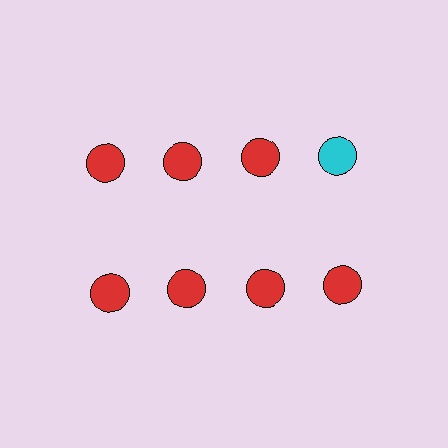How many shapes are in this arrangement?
There are 8 shapes arranged in a grid pattern.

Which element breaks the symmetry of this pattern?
The cyan circle in the top row, second from right column breaks the symmetry. All other shapes are red circles.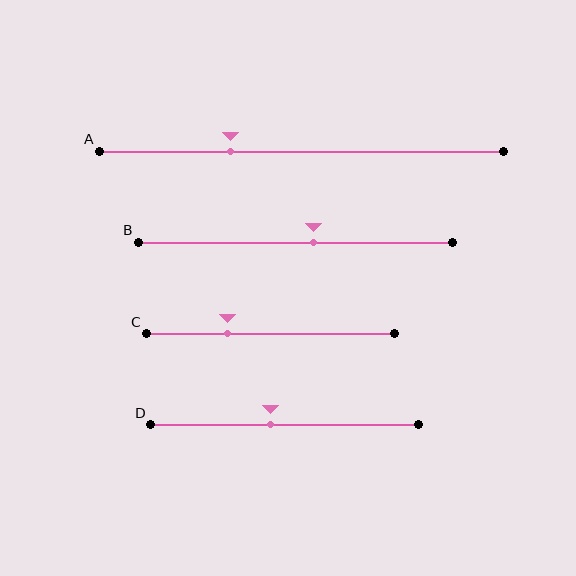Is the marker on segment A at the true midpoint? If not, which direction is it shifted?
No, the marker on segment A is shifted to the left by about 18% of the segment length.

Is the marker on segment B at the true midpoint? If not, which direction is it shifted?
No, the marker on segment B is shifted to the right by about 6% of the segment length.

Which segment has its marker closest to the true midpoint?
Segment D has its marker closest to the true midpoint.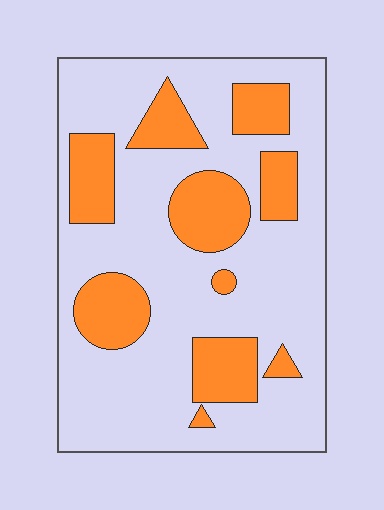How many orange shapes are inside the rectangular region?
10.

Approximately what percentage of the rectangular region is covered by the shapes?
Approximately 25%.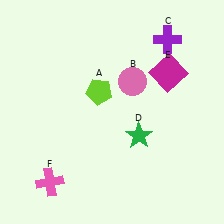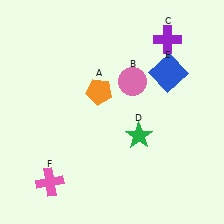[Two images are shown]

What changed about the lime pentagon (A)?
In Image 1, A is lime. In Image 2, it changed to orange.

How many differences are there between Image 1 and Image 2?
There are 2 differences between the two images.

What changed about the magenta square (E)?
In Image 1, E is magenta. In Image 2, it changed to blue.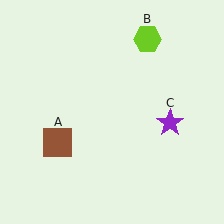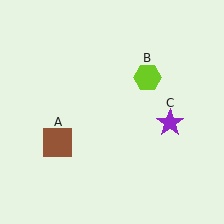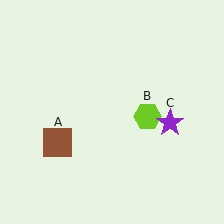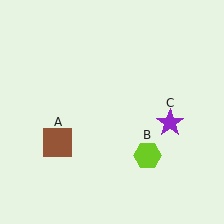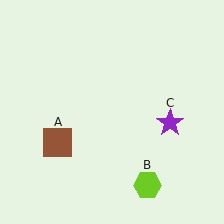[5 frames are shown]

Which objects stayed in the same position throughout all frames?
Brown square (object A) and purple star (object C) remained stationary.